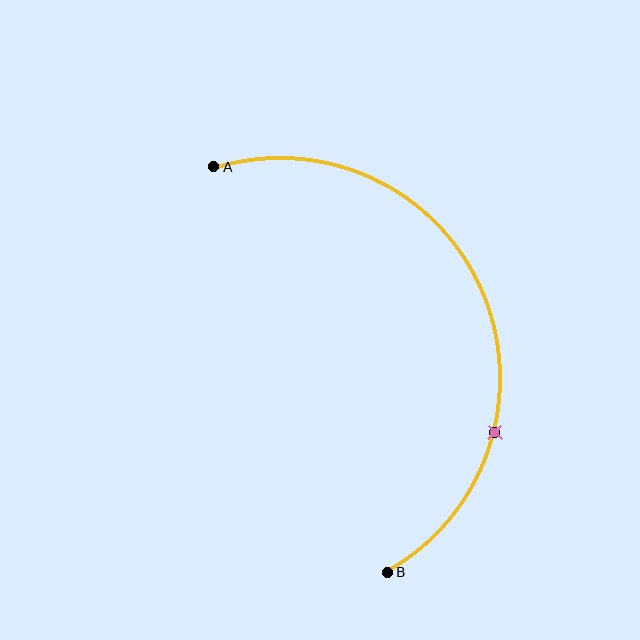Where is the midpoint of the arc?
The arc midpoint is the point on the curve farthest from the straight line joining A and B. It sits to the right of that line.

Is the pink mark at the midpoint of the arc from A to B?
No. The pink mark lies on the arc but is closer to endpoint B. The arc midpoint would be at the point on the curve equidistant along the arc from both A and B.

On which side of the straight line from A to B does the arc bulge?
The arc bulges to the right of the straight line connecting A and B.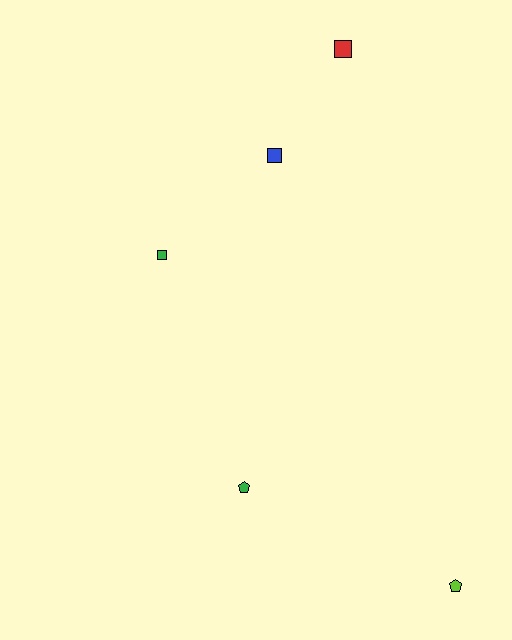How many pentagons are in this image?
There are 2 pentagons.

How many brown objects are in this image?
There are no brown objects.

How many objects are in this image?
There are 5 objects.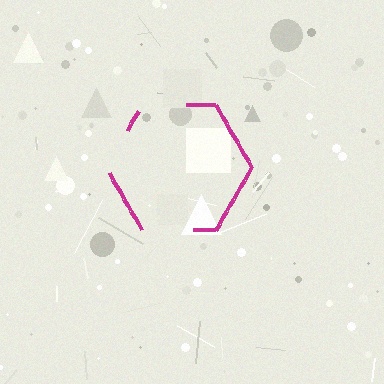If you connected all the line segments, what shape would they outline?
They would outline a hexagon.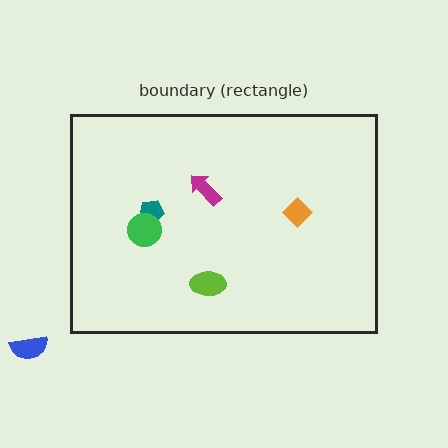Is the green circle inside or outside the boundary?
Inside.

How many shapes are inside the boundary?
5 inside, 1 outside.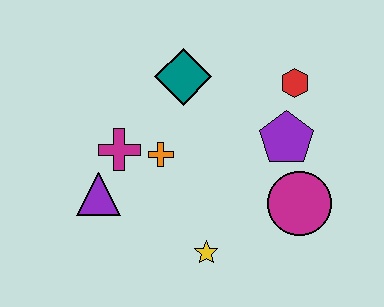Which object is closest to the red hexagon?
The purple pentagon is closest to the red hexagon.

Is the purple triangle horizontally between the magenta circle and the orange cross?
No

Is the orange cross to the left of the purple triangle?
No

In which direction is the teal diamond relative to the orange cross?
The teal diamond is above the orange cross.